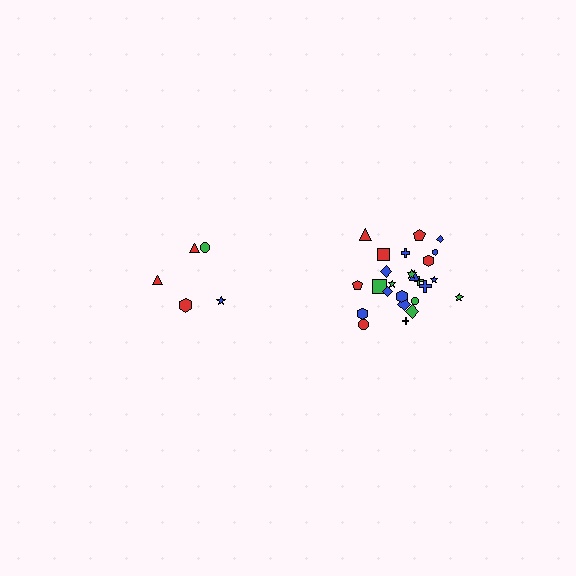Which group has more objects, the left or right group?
The right group.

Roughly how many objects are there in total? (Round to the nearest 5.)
Roughly 30 objects in total.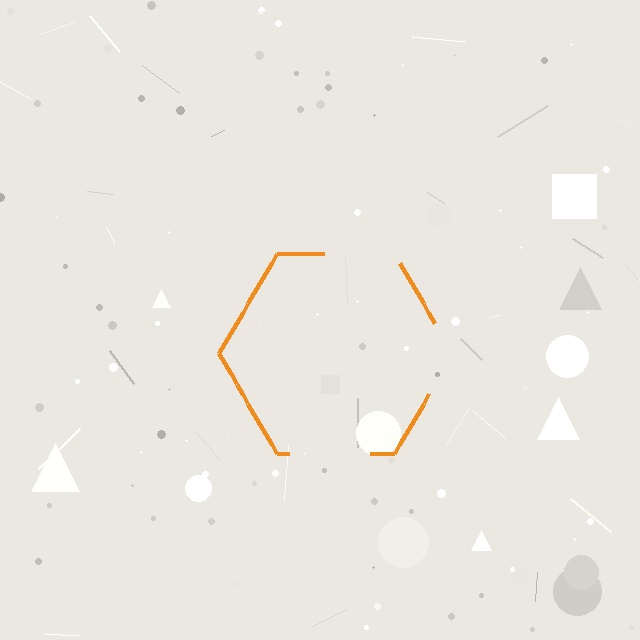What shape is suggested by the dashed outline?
The dashed outline suggests a hexagon.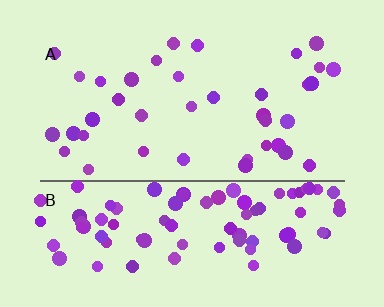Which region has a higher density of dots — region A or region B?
B (the bottom).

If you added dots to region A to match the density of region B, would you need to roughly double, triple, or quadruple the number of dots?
Approximately triple.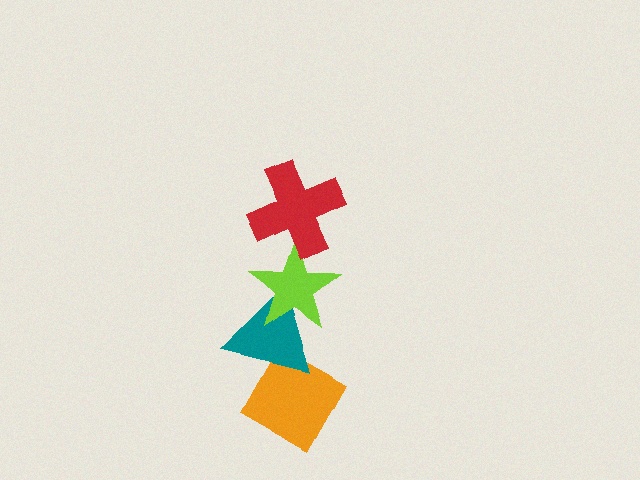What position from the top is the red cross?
The red cross is 1st from the top.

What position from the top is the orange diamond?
The orange diamond is 4th from the top.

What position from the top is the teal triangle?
The teal triangle is 3rd from the top.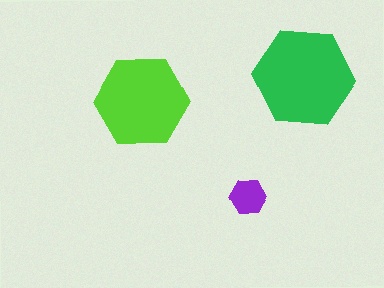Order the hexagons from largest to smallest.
the green one, the lime one, the purple one.